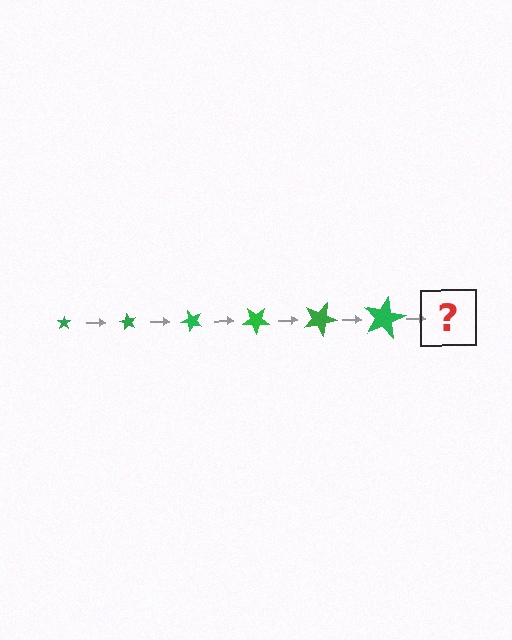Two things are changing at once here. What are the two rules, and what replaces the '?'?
The two rules are that the star grows larger each step and it rotates 60 degrees each step. The '?' should be a star, larger than the previous one and rotated 360 degrees from the start.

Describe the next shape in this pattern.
It should be a star, larger than the previous one and rotated 360 degrees from the start.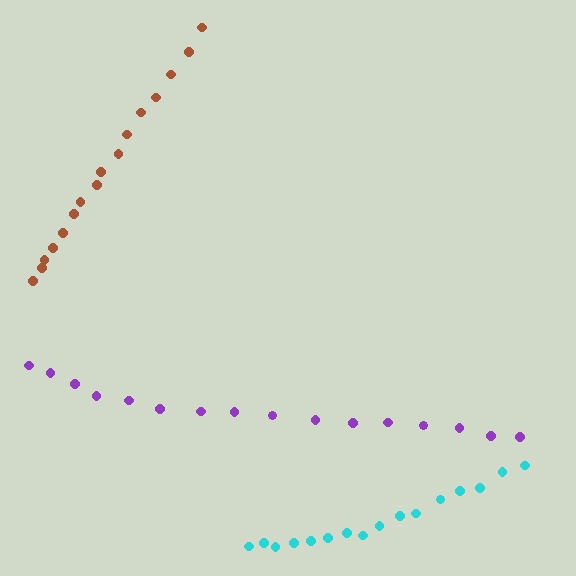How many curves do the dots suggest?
There are 3 distinct paths.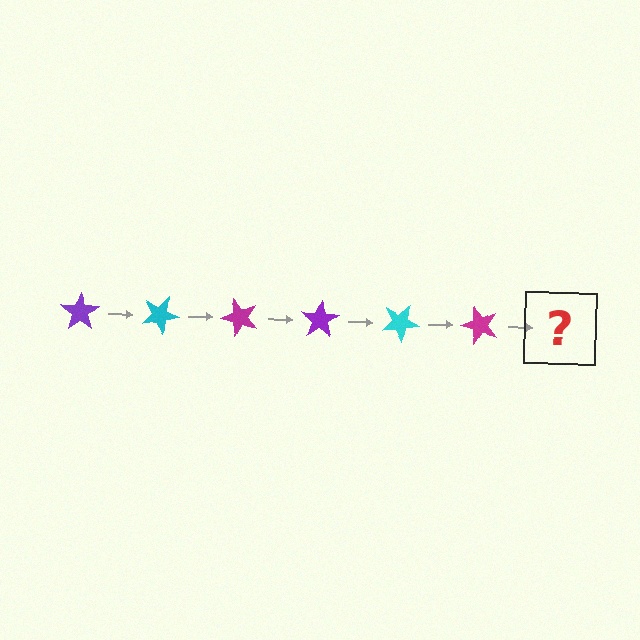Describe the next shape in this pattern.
It should be a purple star, rotated 150 degrees from the start.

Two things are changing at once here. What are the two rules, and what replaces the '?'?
The two rules are that it rotates 25 degrees each step and the color cycles through purple, cyan, and magenta. The '?' should be a purple star, rotated 150 degrees from the start.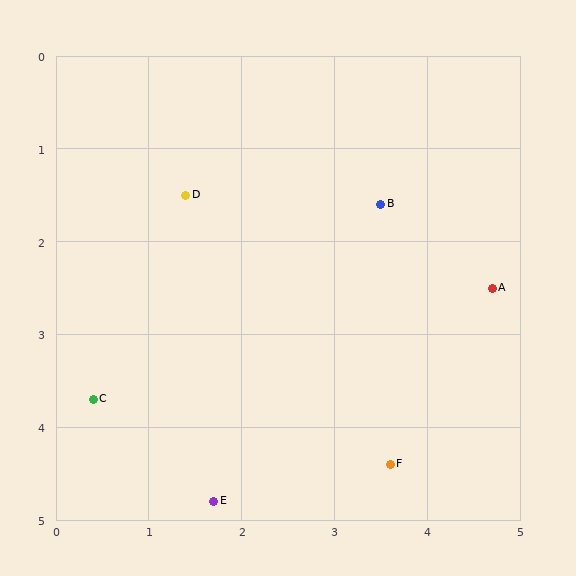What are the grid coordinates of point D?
Point D is at approximately (1.4, 1.5).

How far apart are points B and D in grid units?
Points B and D are about 2.1 grid units apart.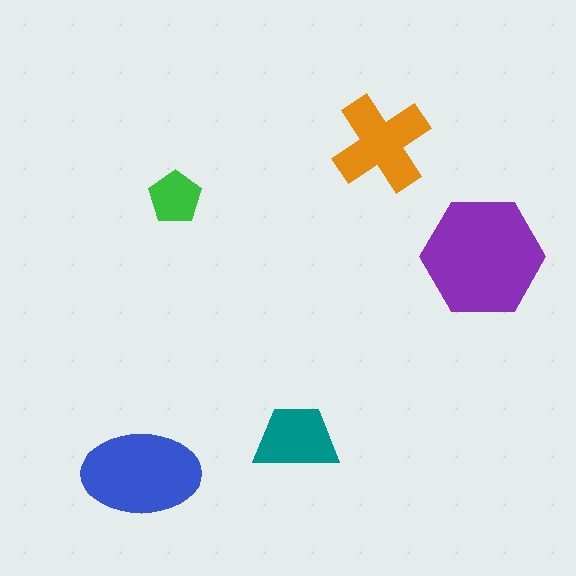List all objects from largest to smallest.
The purple hexagon, the blue ellipse, the orange cross, the teal trapezoid, the green pentagon.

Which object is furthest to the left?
The blue ellipse is leftmost.